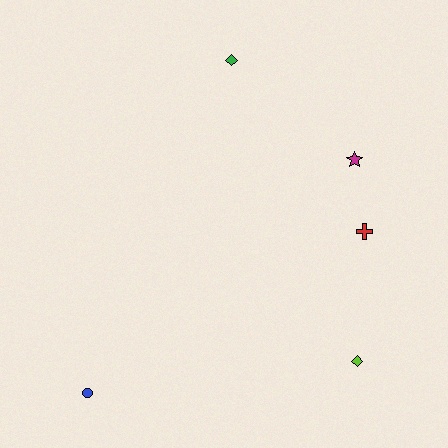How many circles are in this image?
There is 1 circle.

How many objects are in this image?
There are 5 objects.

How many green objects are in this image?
There is 1 green object.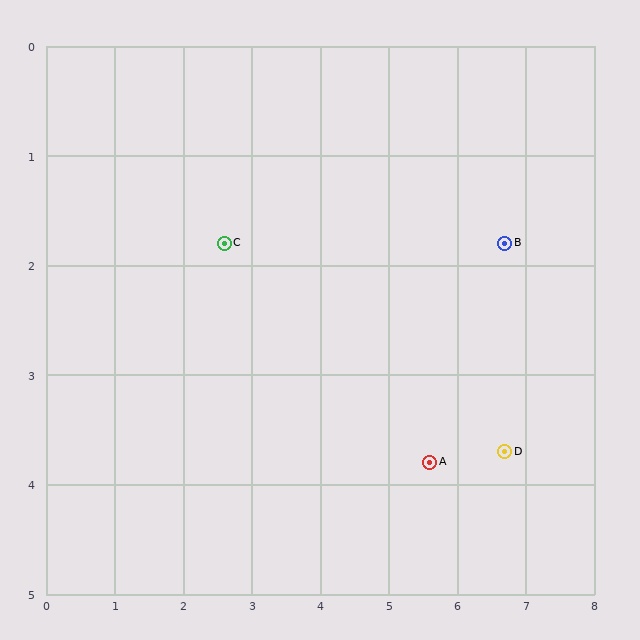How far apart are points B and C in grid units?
Points B and C are about 4.1 grid units apart.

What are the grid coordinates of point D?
Point D is at approximately (6.7, 3.7).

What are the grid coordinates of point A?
Point A is at approximately (5.6, 3.8).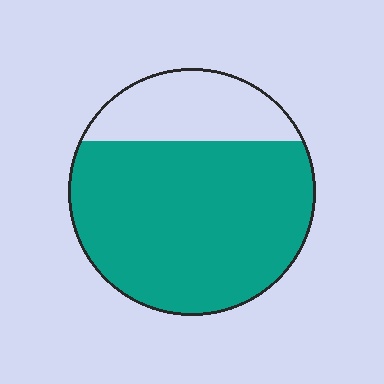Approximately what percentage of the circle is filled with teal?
Approximately 75%.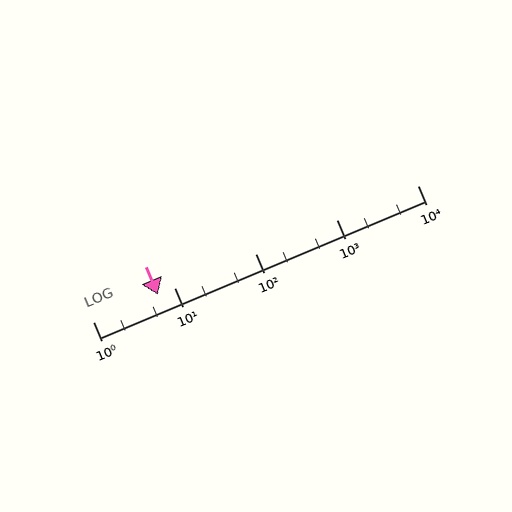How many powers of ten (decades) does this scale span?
The scale spans 4 decades, from 1 to 10000.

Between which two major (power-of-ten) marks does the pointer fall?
The pointer is between 1 and 10.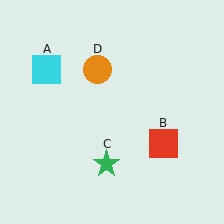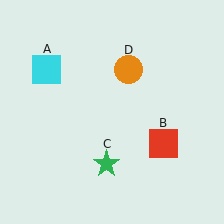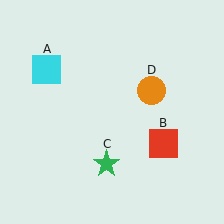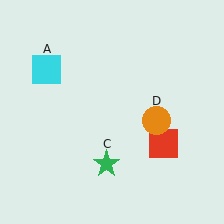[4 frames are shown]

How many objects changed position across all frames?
1 object changed position: orange circle (object D).